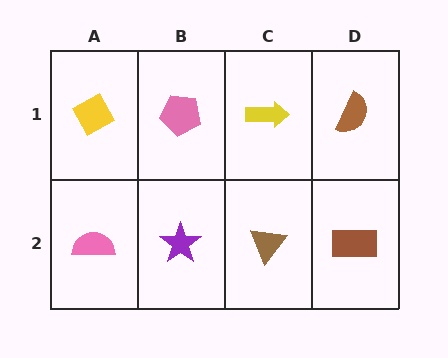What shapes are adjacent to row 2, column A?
A yellow diamond (row 1, column A), a purple star (row 2, column B).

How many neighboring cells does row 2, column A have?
2.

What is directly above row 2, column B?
A pink pentagon.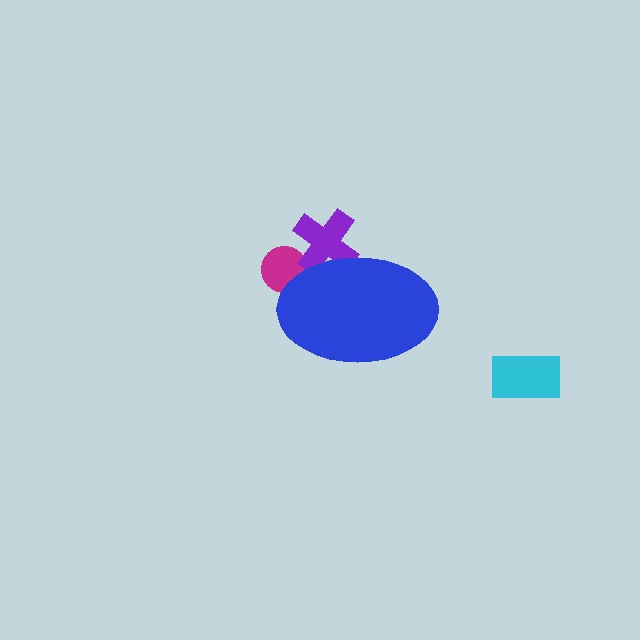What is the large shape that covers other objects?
A blue ellipse.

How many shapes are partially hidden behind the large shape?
2 shapes are partially hidden.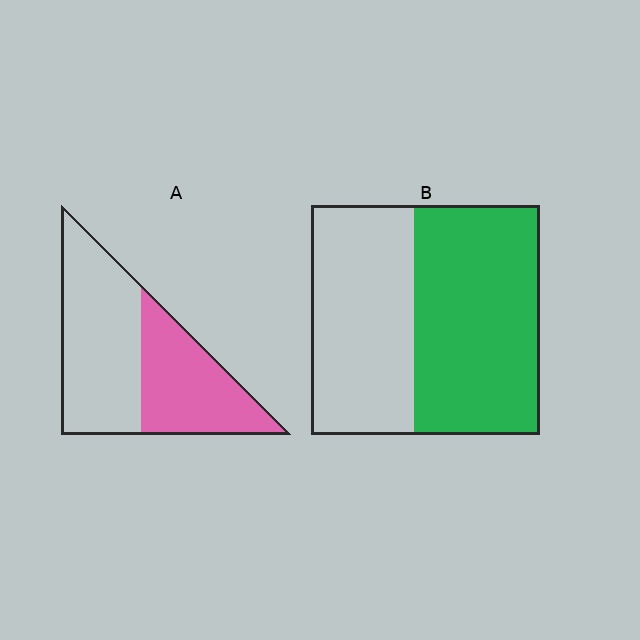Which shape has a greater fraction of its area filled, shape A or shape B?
Shape B.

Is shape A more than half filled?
No.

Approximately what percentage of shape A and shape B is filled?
A is approximately 45% and B is approximately 55%.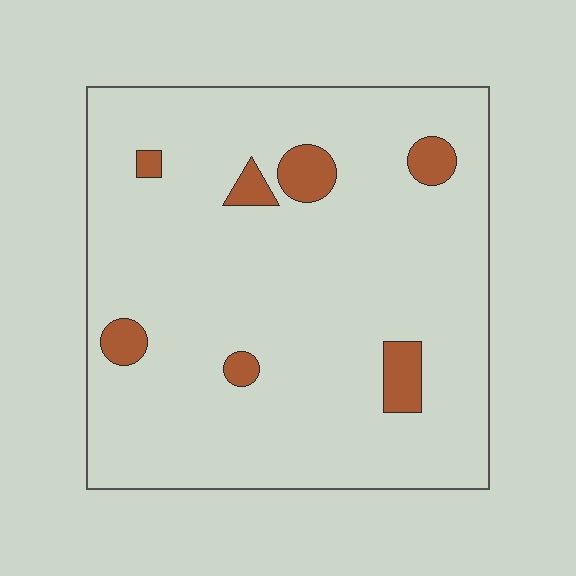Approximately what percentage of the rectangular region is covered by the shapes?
Approximately 10%.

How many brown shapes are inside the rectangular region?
7.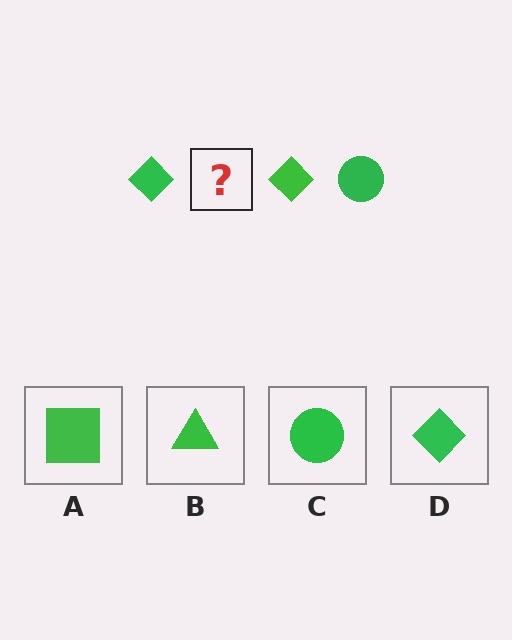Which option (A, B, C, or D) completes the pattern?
C.